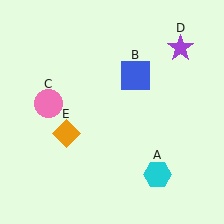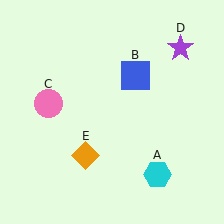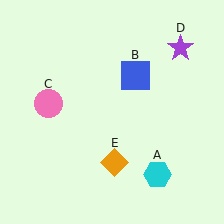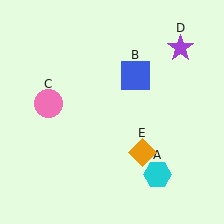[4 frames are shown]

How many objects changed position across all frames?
1 object changed position: orange diamond (object E).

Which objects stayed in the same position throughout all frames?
Cyan hexagon (object A) and blue square (object B) and pink circle (object C) and purple star (object D) remained stationary.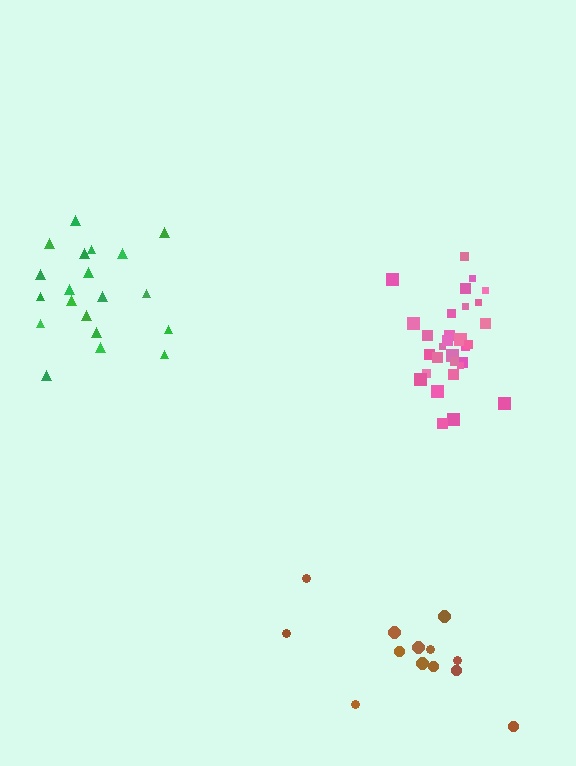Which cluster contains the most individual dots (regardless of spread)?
Pink (31).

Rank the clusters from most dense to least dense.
pink, green, brown.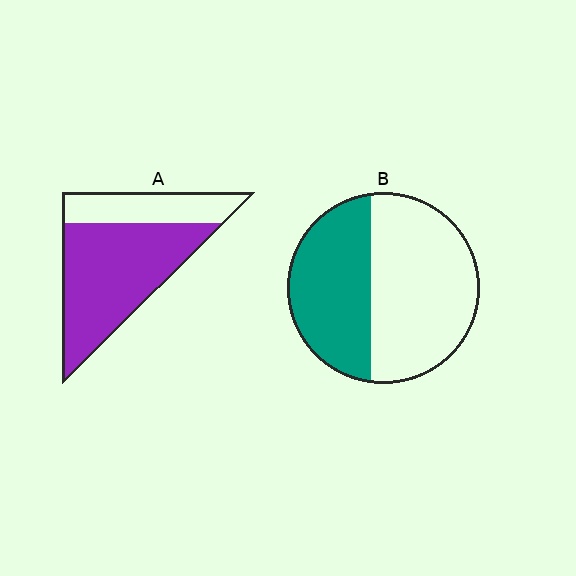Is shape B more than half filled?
No.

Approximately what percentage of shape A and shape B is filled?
A is approximately 70% and B is approximately 40%.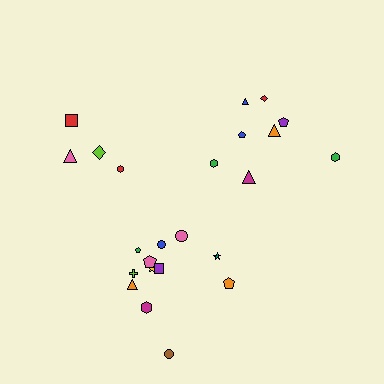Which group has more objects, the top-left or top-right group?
The top-right group.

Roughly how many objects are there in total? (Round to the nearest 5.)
Roughly 25 objects in total.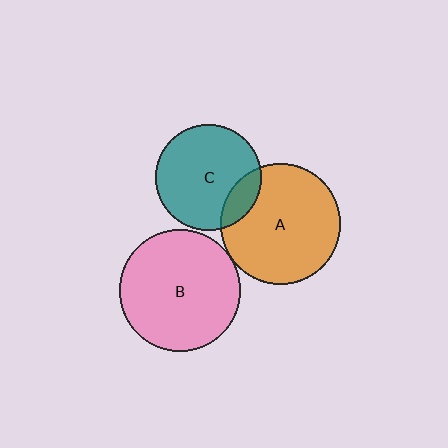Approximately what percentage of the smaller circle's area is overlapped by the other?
Approximately 5%.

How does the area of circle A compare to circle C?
Approximately 1.3 times.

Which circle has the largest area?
Circle B (pink).